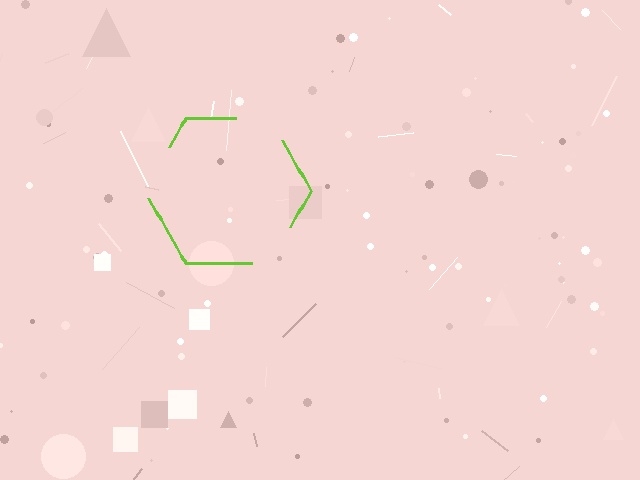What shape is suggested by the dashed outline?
The dashed outline suggests a hexagon.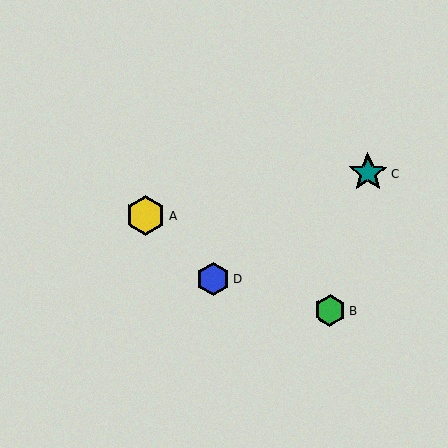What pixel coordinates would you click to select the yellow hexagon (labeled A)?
Click at (146, 216) to select the yellow hexagon A.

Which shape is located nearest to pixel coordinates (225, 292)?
The blue hexagon (labeled D) at (213, 279) is nearest to that location.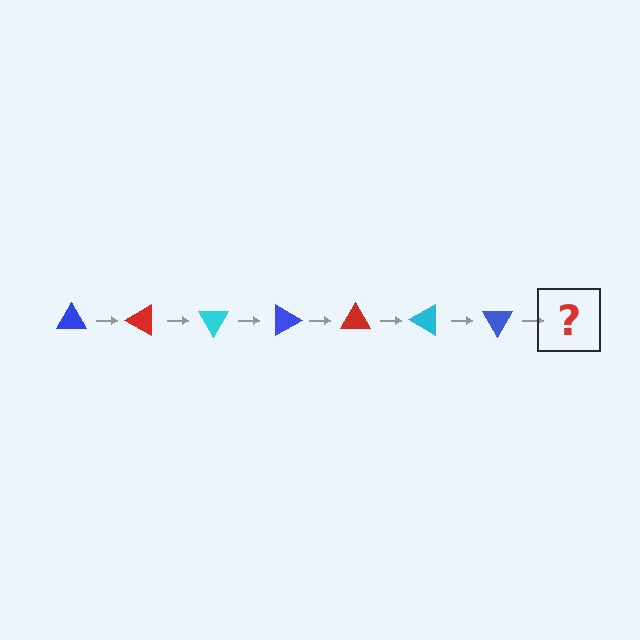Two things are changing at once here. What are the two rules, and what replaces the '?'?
The two rules are that it rotates 30 degrees each step and the color cycles through blue, red, and cyan. The '?' should be a red triangle, rotated 210 degrees from the start.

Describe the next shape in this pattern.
It should be a red triangle, rotated 210 degrees from the start.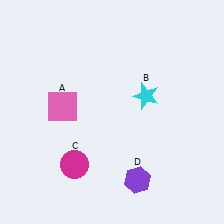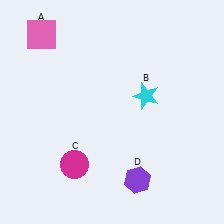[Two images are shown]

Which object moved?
The pink square (A) moved up.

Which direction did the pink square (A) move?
The pink square (A) moved up.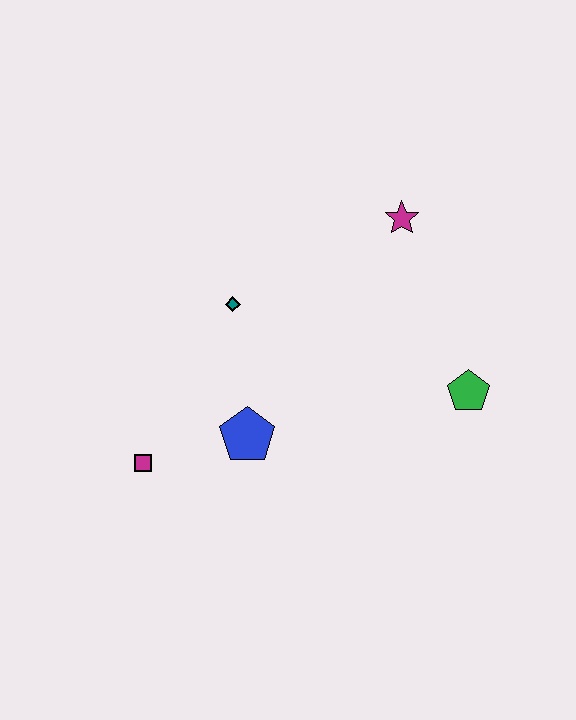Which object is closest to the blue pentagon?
The magenta square is closest to the blue pentagon.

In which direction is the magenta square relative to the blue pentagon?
The magenta square is to the left of the blue pentagon.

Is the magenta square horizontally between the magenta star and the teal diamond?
No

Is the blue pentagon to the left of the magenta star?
Yes